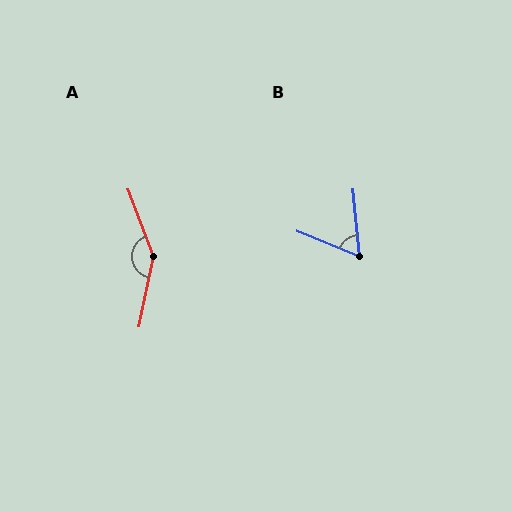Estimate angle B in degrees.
Approximately 62 degrees.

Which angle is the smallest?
B, at approximately 62 degrees.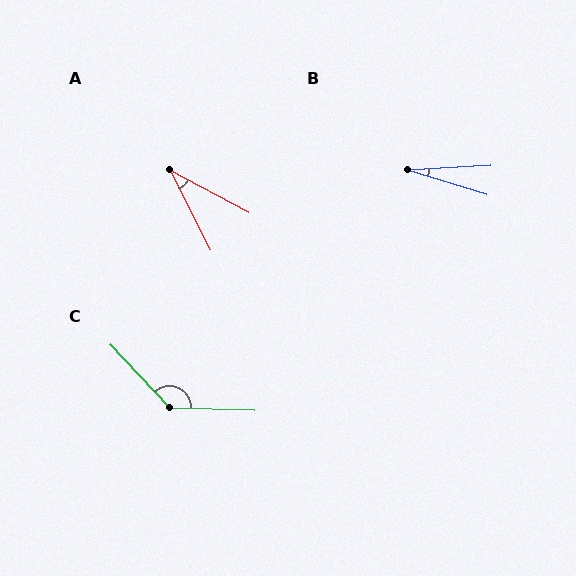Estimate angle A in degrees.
Approximately 36 degrees.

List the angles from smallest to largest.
B (20°), A (36°), C (135°).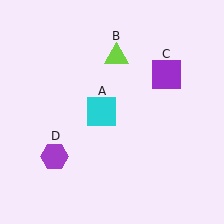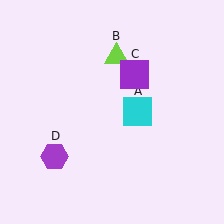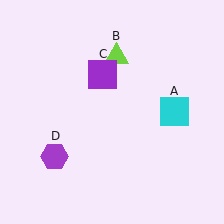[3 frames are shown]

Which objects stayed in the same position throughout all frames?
Lime triangle (object B) and purple hexagon (object D) remained stationary.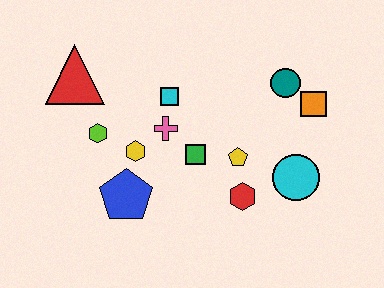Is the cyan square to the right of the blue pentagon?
Yes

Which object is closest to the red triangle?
The lime hexagon is closest to the red triangle.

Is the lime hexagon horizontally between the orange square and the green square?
No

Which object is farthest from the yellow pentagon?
The red triangle is farthest from the yellow pentagon.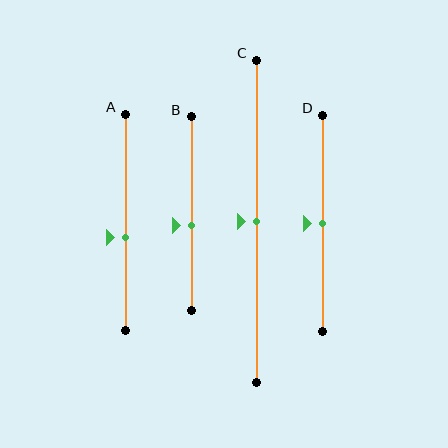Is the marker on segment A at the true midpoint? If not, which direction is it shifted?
No, the marker on segment A is shifted downward by about 7% of the segment length.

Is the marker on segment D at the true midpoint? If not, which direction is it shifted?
Yes, the marker on segment D is at the true midpoint.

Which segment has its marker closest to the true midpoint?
Segment C has its marker closest to the true midpoint.